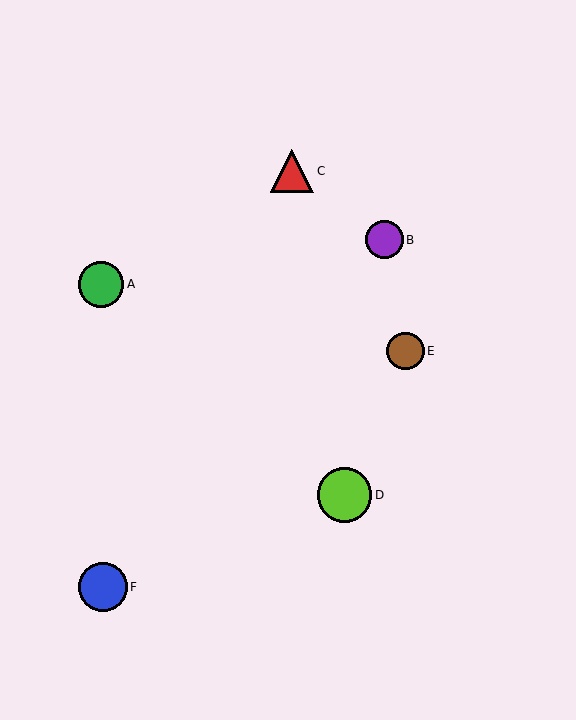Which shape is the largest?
The lime circle (labeled D) is the largest.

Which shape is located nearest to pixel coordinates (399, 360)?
The brown circle (labeled E) at (405, 351) is nearest to that location.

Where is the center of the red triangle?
The center of the red triangle is at (292, 171).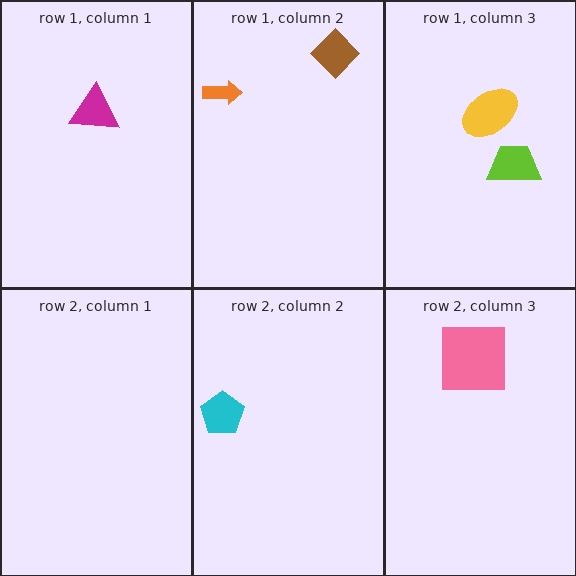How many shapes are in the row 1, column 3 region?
2.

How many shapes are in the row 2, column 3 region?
1.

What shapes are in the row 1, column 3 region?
The lime trapezoid, the yellow ellipse.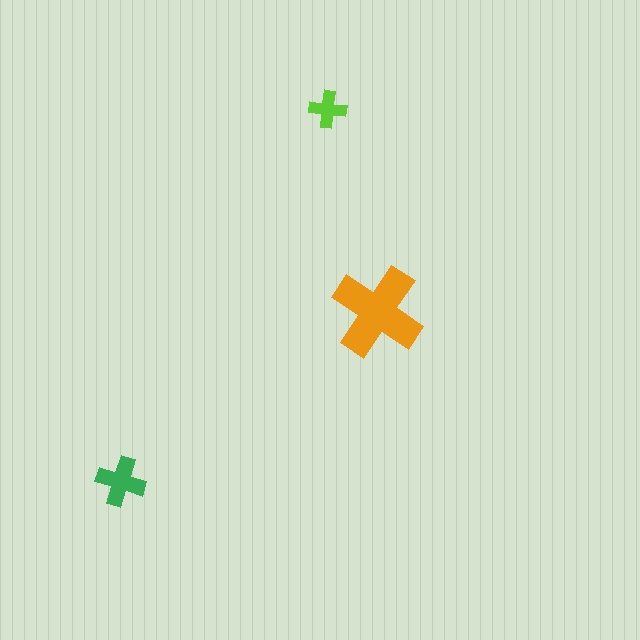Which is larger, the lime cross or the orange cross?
The orange one.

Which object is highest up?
The lime cross is topmost.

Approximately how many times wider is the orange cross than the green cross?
About 2 times wider.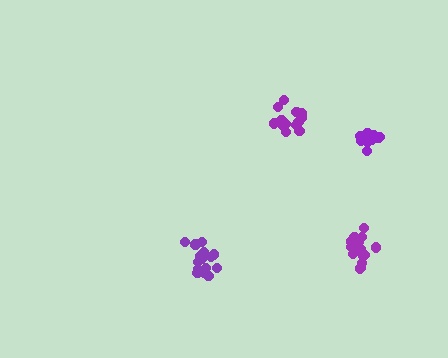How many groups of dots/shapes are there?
There are 4 groups.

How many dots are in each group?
Group 1: 18 dots, Group 2: 14 dots, Group 3: 17 dots, Group 4: 17 dots (66 total).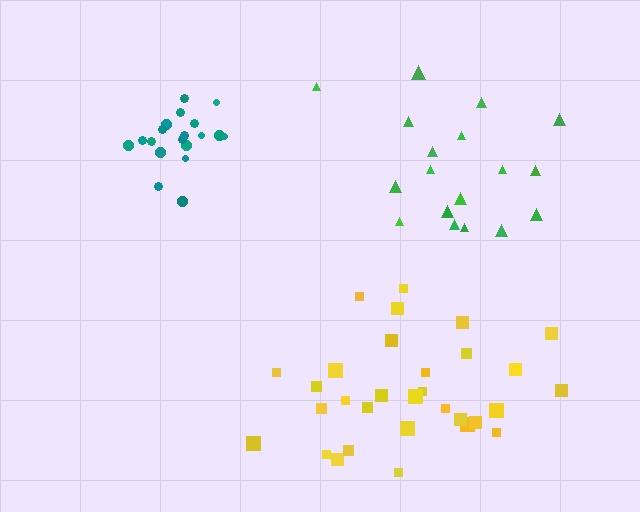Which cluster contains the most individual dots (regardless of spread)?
Yellow (31).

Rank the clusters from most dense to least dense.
teal, yellow, green.